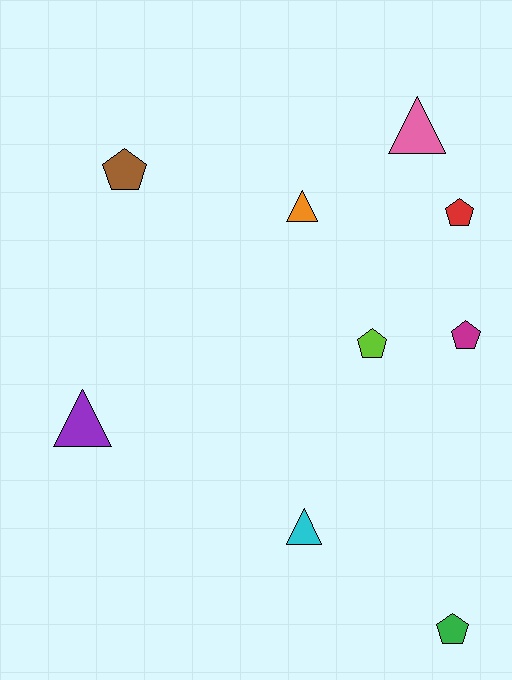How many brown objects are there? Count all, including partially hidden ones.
There is 1 brown object.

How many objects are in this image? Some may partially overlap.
There are 9 objects.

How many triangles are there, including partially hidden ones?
There are 4 triangles.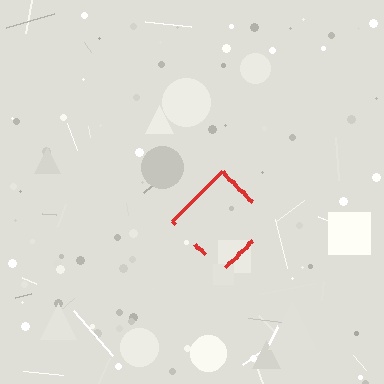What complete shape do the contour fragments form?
The contour fragments form a diamond.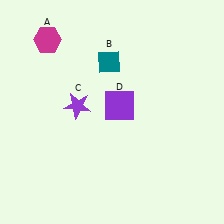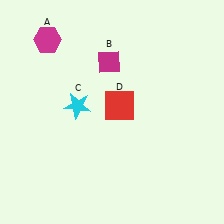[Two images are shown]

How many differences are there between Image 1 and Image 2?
There are 3 differences between the two images.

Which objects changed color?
B changed from teal to magenta. C changed from purple to cyan. D changed from purple to red.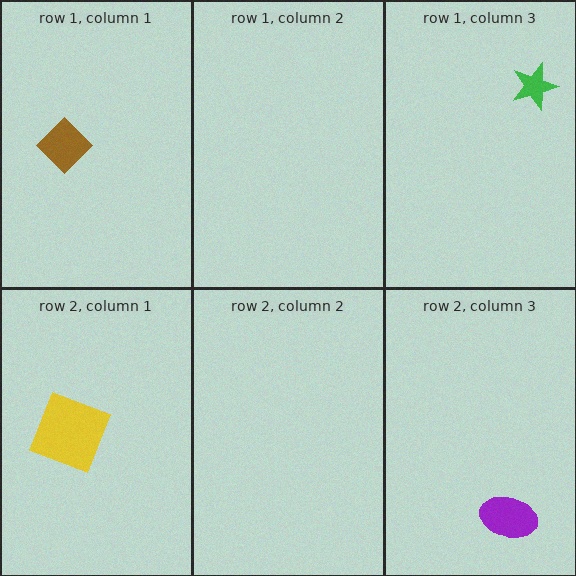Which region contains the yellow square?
The row 2, column 1 region.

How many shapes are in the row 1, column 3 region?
1.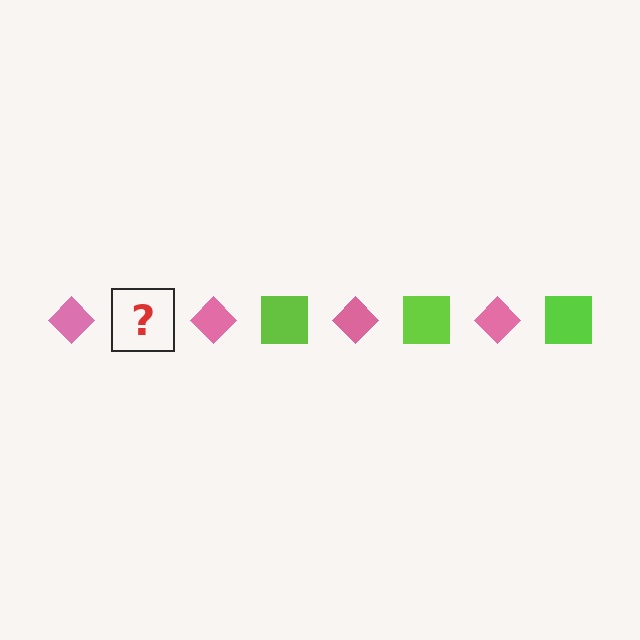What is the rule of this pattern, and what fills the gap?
The rule is that the pattern alternates between pink diamond and lime square. The gap should be filled with a lime square.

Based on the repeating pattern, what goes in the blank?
The blank should be a lime square.